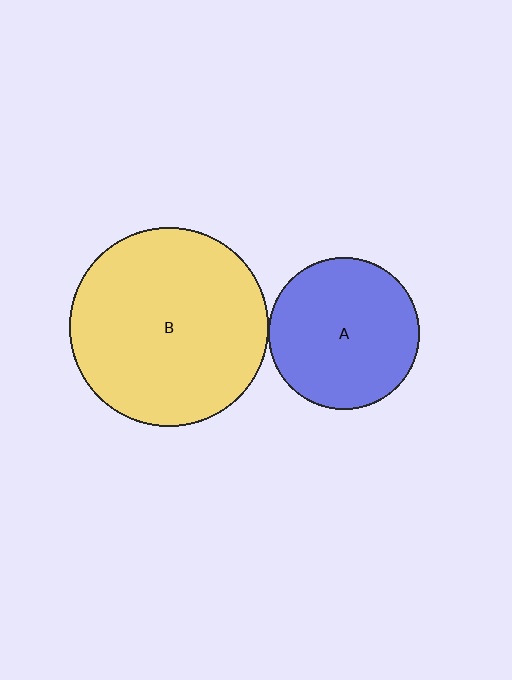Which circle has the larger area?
Circle B (yellow).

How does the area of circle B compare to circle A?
Approximately 1.7 times.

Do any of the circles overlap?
No, none of the circles overlap.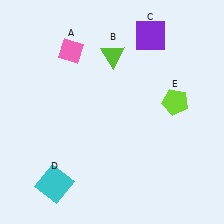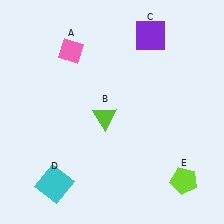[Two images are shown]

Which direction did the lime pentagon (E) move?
The lime pentagon (E) moved down.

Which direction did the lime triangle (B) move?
The lime triangle (B) moved down.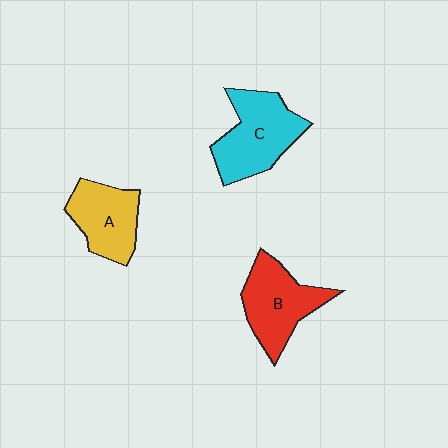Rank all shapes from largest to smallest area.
From largest to smallest: C (cyan), B (red), A (yellow).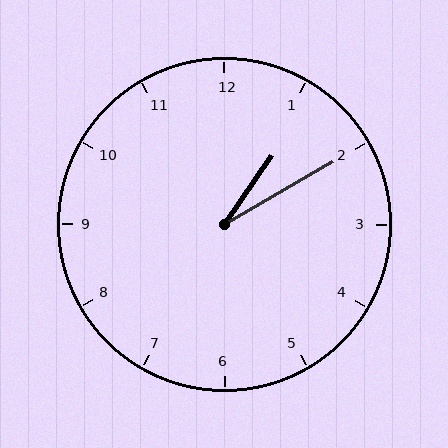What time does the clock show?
1:10.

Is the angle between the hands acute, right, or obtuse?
It is acute.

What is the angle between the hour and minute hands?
Approximately 25 degrees.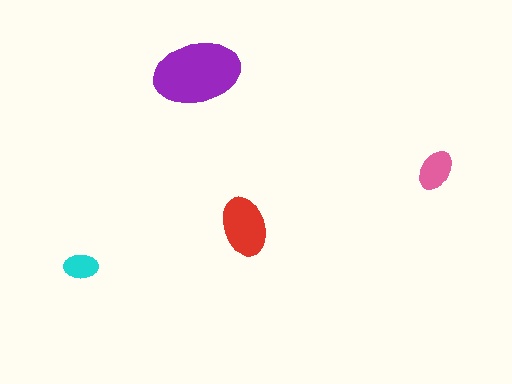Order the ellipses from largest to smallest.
the purple one, the red one, the pink one, the cyan one.